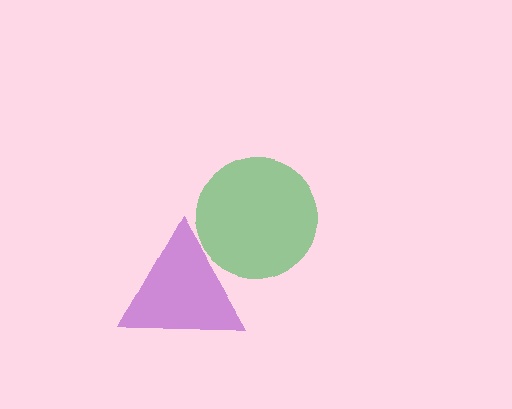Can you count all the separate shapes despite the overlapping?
Yes, there are 2 separate shapes.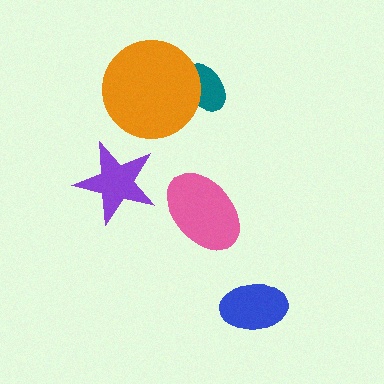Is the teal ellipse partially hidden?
Yes, it is partially covered by another shape.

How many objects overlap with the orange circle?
1 object overlaps with the orange circle.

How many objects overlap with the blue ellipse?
0 objects overlap with the blue ellipse.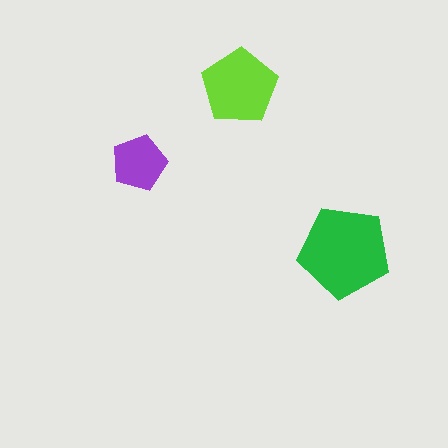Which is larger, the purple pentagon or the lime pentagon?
The lime one.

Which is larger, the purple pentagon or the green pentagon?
The green one.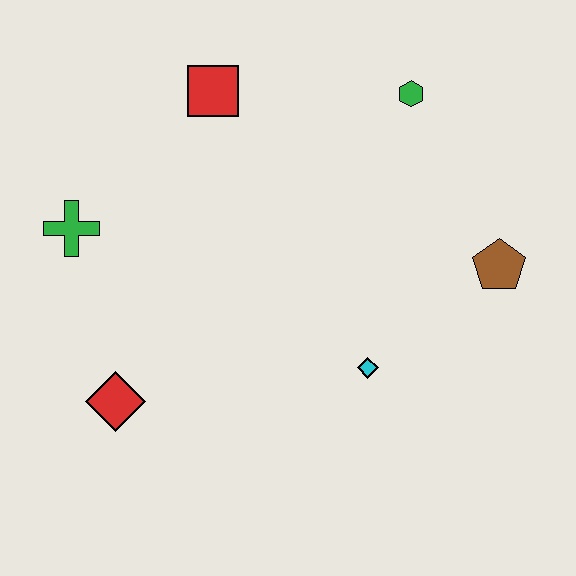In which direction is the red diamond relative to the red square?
The red diamond is below the red square.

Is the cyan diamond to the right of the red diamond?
Yes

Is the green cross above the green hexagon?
No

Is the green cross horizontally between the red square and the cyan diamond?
No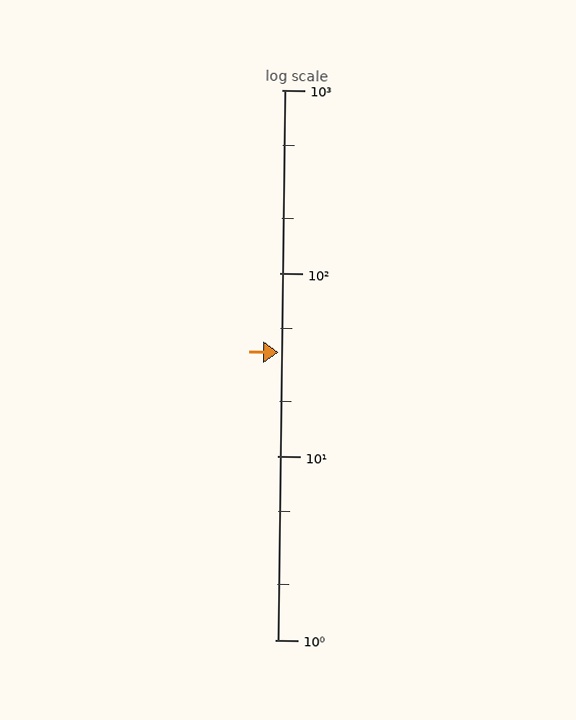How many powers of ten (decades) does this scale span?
The scale spans 3 decades, from 1 to 1000.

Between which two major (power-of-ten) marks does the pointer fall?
The pointer is between 10 and 100.